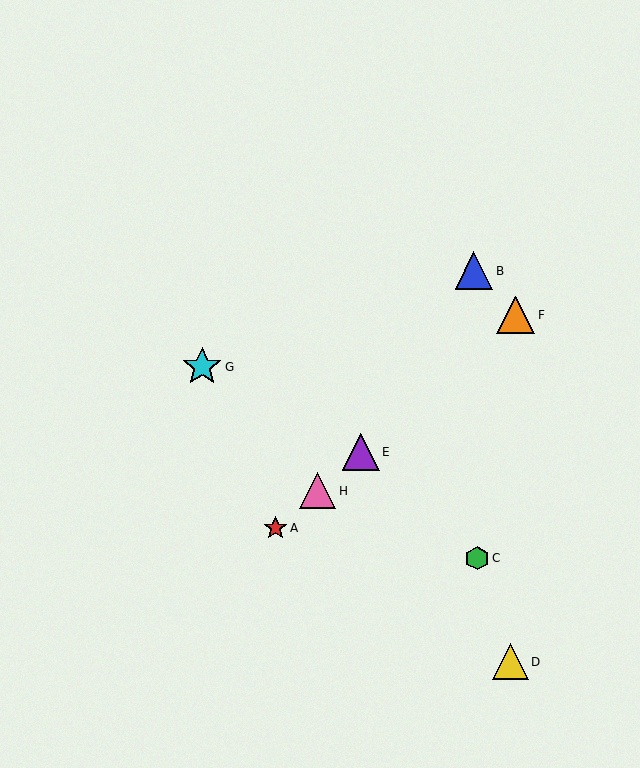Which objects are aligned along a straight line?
Objects A, E, F, H are aligned along a straight line.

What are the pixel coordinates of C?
Object C is at (477, 558).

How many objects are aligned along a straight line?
4 objects (A, E, F, H) are aligned along a straight line.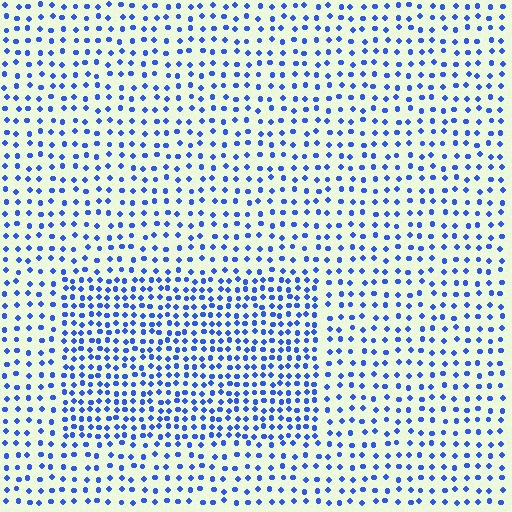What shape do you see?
I see a rectangle.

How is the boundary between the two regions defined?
The boundary is defined by a change in element density (approximately 1.8x ratio). All elements are the same color, size, and shape.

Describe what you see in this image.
The image contains small blue elements arranged at two different densities. A rectangle-shaped region is visible where the elements are more densely packed than the surrounding area.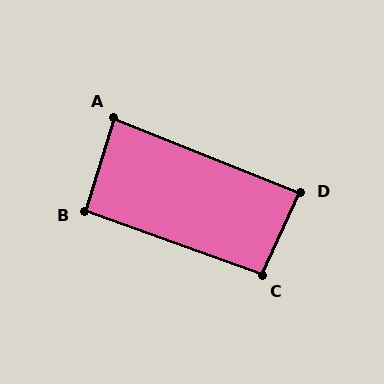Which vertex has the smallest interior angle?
A, at approximately 85 degrees.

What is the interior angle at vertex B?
Approximately 93 degrees (approximately right).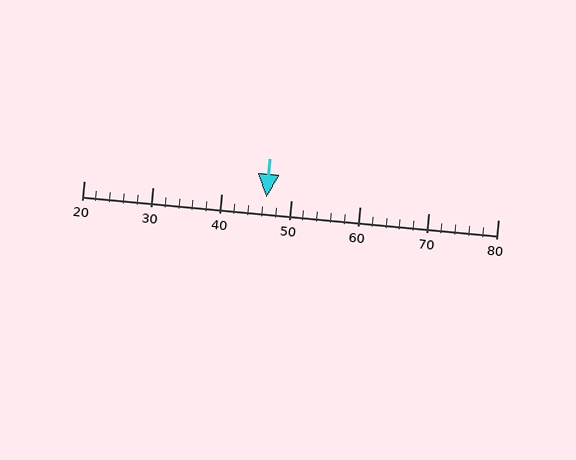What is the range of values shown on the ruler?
The ruler shows values from 20 to 80.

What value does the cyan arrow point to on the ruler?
The cyan arrow points to approximately 46.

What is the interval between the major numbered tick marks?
The major tick marks are spaced 10 units apart.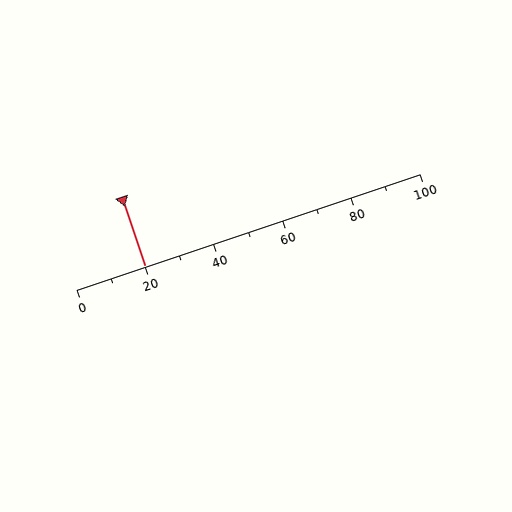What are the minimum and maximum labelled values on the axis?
The axis runs from 0 to 100.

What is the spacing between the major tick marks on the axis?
The major ticks are spaced 20 apart.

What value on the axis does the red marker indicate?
The marker indicates approximately 20.